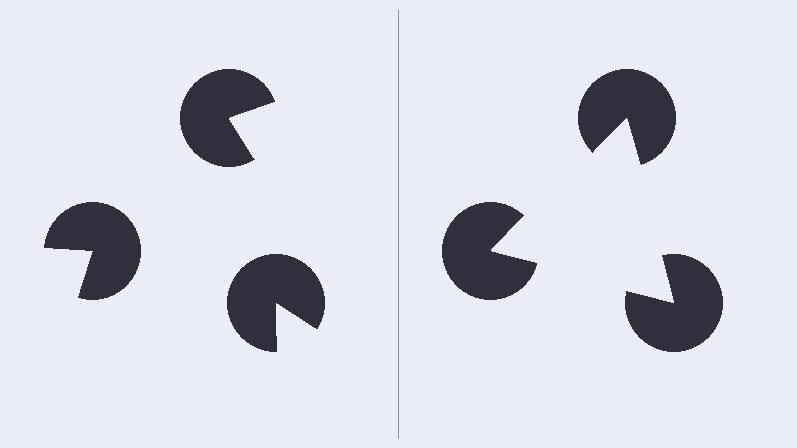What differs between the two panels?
The pac-man discs are positioned identically on both sides; only the wedge orientations differ. On the right they align to a triangle; on the left they are misaligned.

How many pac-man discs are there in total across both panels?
6 — 3 on each side.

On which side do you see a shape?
An illusory triangle appears on the right side. On the left side the wedge cuts are rotated, so no coherent shape forms.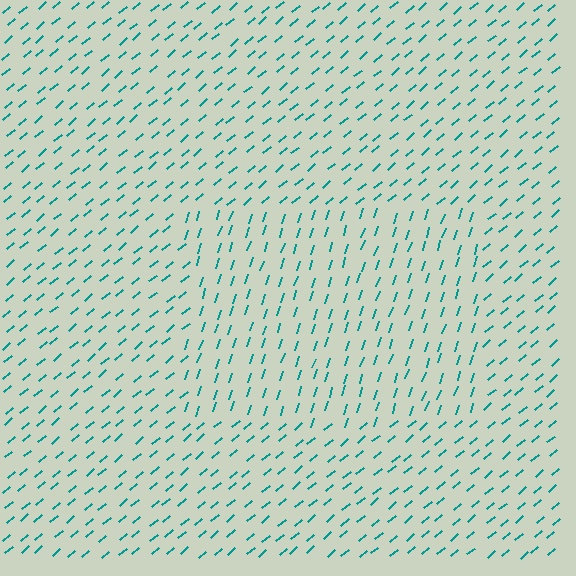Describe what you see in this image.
The image is filled with small teal line segments. A rectangle region in the image has lines oriented differently from the surrounding lines, creating a visible texture boundary.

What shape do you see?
I see a rectangle.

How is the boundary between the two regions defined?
The boundary is defined purely by a change in line orientation (approximately 32 degrees difference). All lines are the same color and thickness.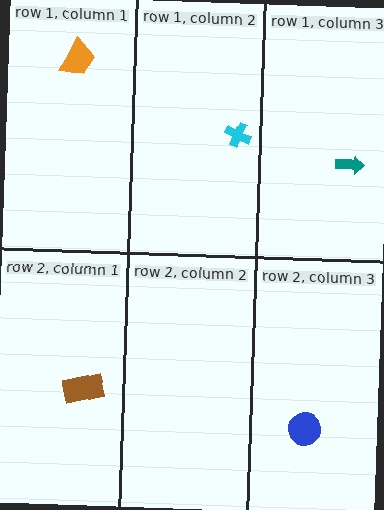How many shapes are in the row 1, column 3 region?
1.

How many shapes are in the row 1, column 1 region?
1.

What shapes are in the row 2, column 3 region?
The blue circle.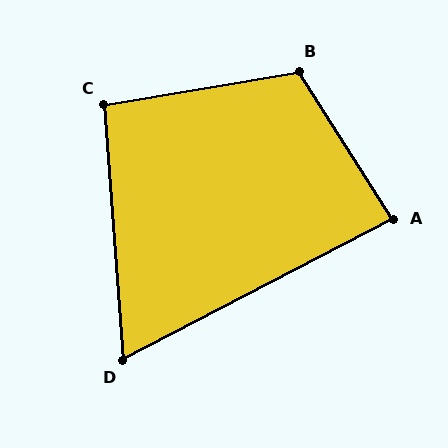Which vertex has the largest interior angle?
B, at approximately 113 degrees.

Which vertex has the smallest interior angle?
D, at approximately 67 degrees.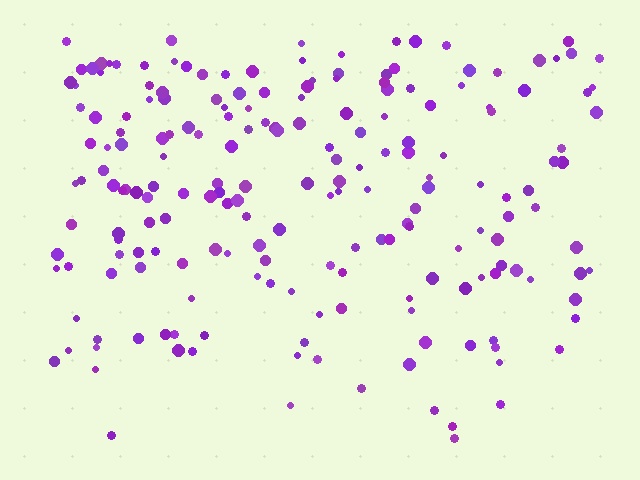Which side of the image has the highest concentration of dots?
The top.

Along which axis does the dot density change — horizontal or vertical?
Vertical.